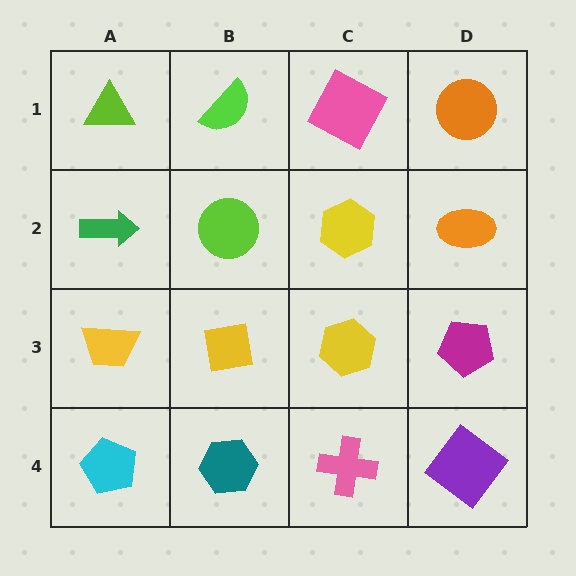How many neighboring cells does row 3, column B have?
4.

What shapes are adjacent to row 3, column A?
A green arrow (row 2, column A), a cyan pentagon (row 4, column A), a yellow square (row 3, column B).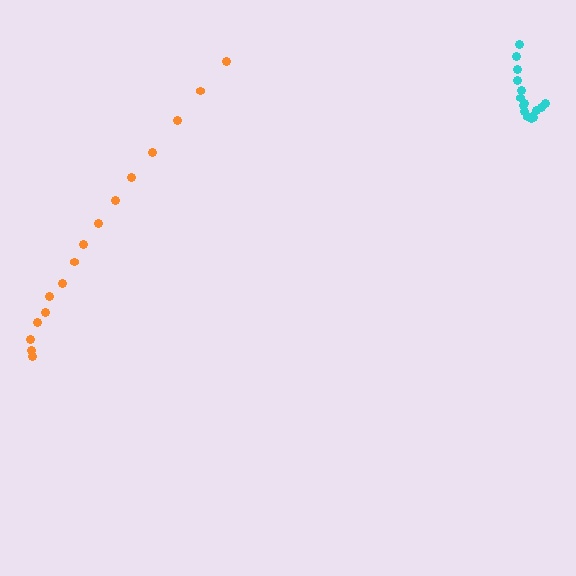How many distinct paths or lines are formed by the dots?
There are 2 distinct paths.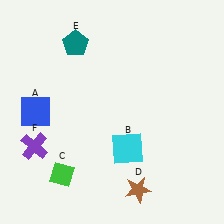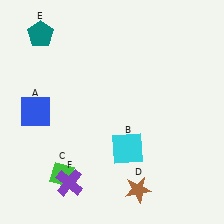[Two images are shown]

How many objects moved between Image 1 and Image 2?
2 objects moved between the two images.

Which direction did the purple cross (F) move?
The purple cross (F) moved down.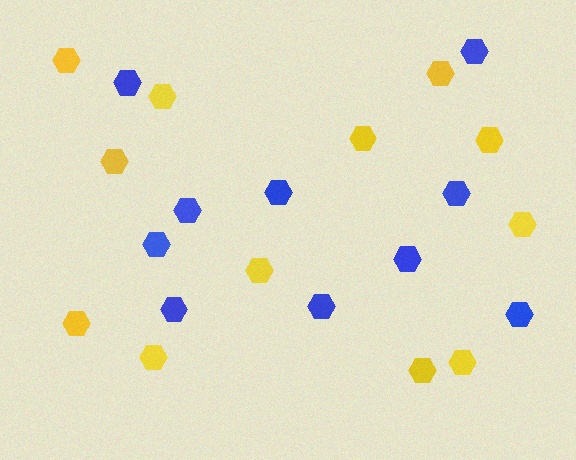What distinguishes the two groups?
There are 2 groups: one group of yellow hexagons (12) and one group of blue hexagons (10).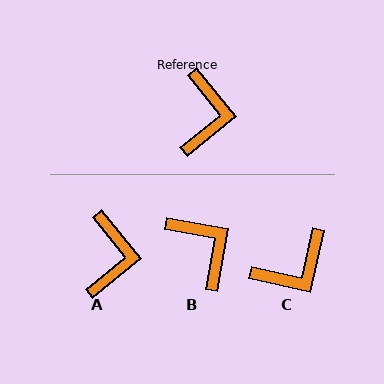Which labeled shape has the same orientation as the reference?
A.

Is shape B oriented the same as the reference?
No, it is off by about 41 degrees.